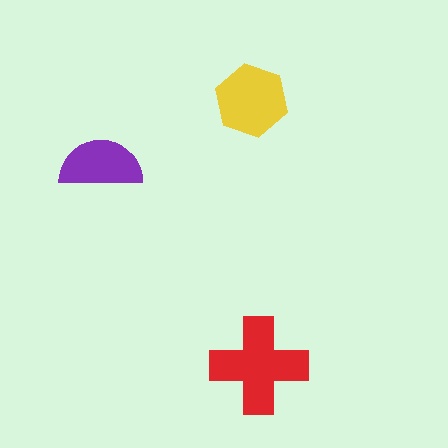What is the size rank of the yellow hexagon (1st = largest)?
2nd.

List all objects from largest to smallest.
The red cross, the yellow hexagon, the purple semicircle.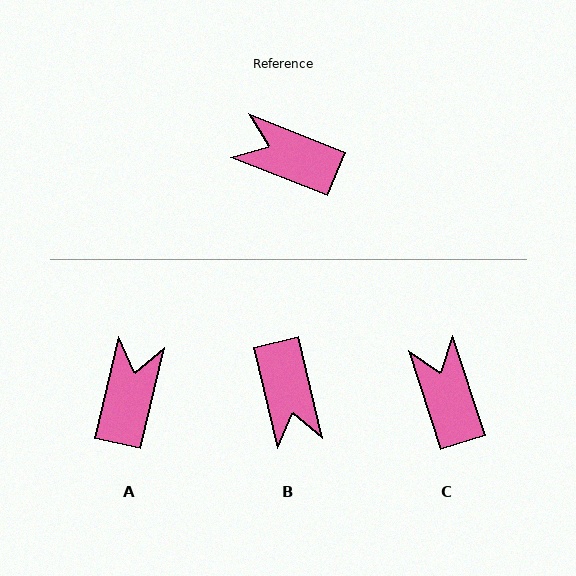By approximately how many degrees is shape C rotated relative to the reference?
Approximately 50 degrees clockwise.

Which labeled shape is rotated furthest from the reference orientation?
B, about 125 degrees away.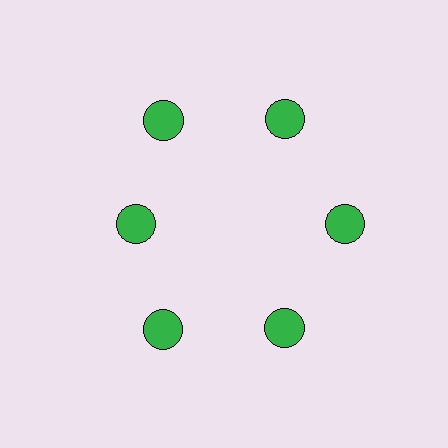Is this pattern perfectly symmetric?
No. The 6 green circles are arranged in a ring, but one element near the 9 o'clock position is pulled inward toward the center, breaking the 6-fold rotational symmetry.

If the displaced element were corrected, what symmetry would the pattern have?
It would have 6-fold rotational symmetry — the pattern would map onto itself every 60 degrees.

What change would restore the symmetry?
The symmetry would be restored by moving it outward, back onto the ring so that all 6 circles sit at equal angles and equal distance from the center.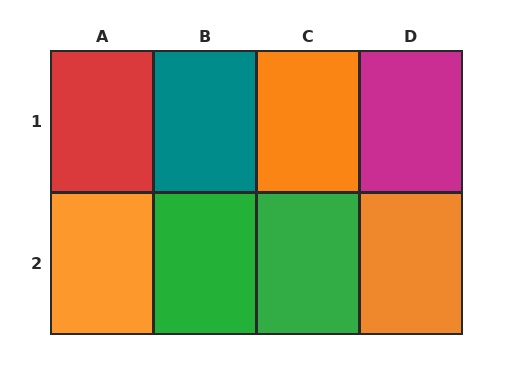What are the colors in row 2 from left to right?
Orange, green, green, orange.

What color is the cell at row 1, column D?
Magenta.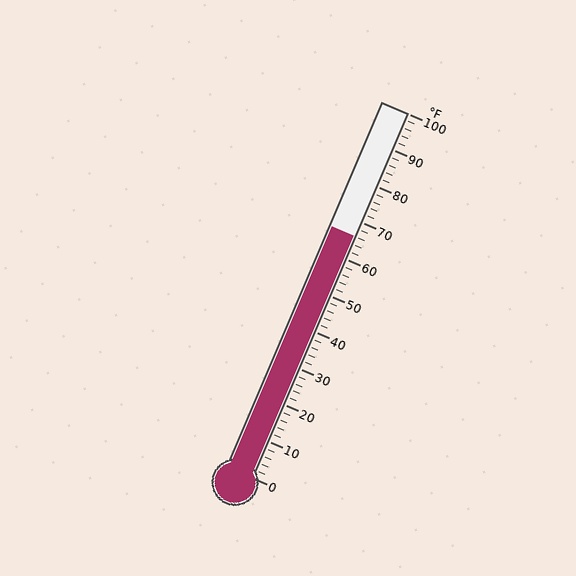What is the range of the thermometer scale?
The thermometer scale ranges from 0°F to 100°F.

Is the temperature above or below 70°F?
The temperature is below 70°F.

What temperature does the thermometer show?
The thermometer shows approximately 66°F.